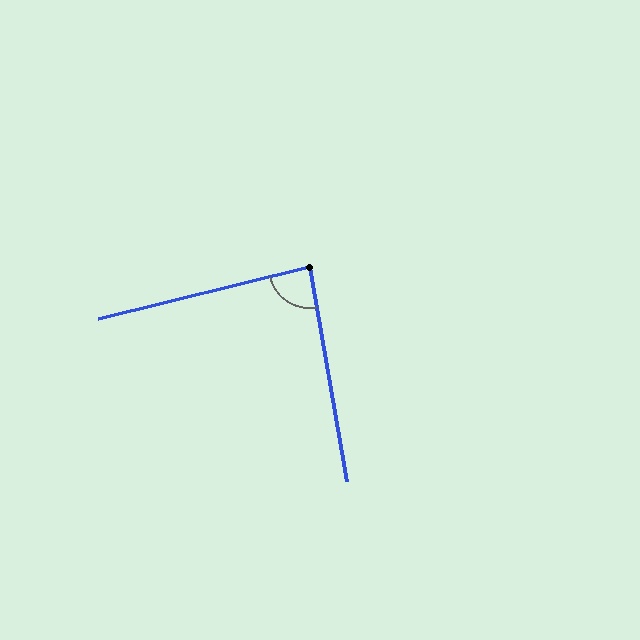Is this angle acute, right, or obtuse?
It is approximately a right angle.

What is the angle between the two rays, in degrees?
Approximately 86 degrees.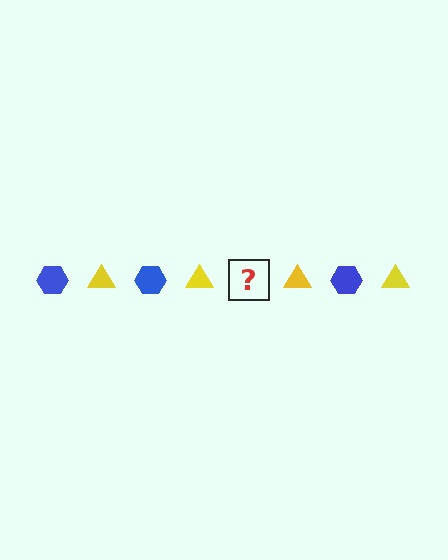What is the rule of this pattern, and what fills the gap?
The rule is that the pattern alternates between blue hexagon and yellow triangle. The gap should be filled with a blue hexagon.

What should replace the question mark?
The question mark should be replaced with a blue hexagon.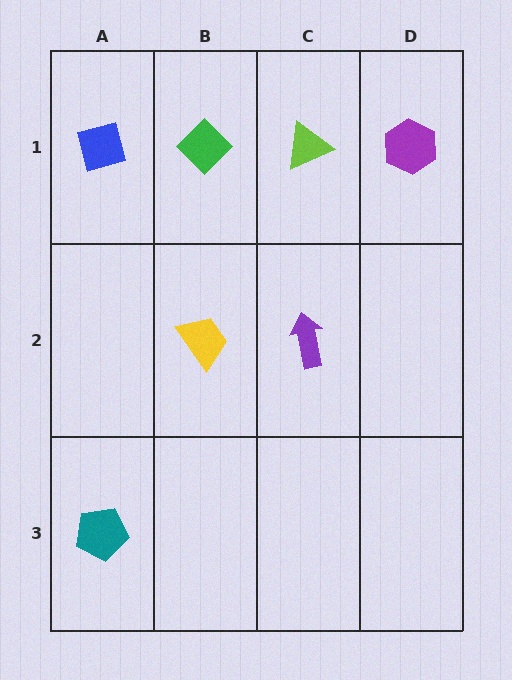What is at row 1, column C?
A lime triangle.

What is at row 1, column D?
A purple hexagon.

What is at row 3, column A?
A teal pentagon.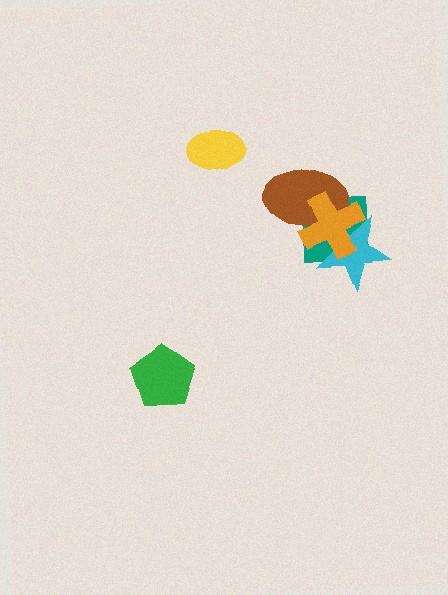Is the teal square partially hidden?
Yes, it is partially covered by another shape.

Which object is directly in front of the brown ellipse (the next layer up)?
The cyan star is directly in front of the brown ellipse.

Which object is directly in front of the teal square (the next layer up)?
The brown ellipse is directly in front of the teal square.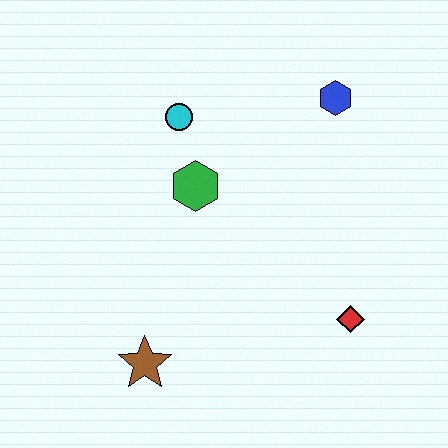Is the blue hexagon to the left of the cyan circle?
No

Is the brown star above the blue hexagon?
No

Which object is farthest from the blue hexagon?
The brown star is farthest from the blue hexagon.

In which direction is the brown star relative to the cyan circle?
The brown star is below the cyan circle.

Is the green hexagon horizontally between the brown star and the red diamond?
Yes